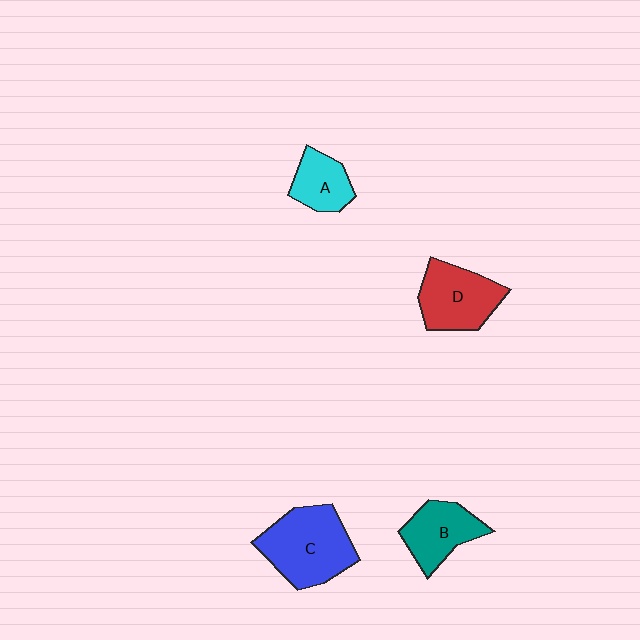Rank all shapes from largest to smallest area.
From largest to smallest: C (blue), D (red), B (teal), A (cyan).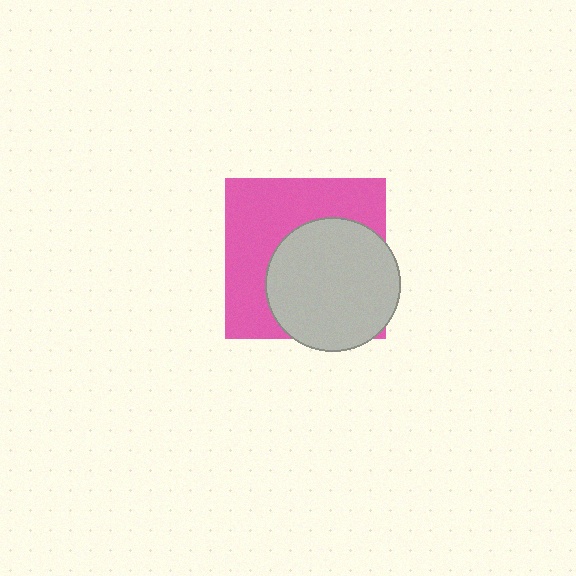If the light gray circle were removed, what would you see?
You would see the complete pink square.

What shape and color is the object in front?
The object in front is a light gray circle.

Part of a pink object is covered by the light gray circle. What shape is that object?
It is a square.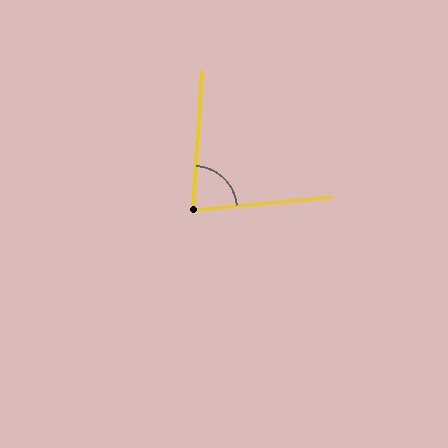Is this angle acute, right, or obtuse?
It is acute.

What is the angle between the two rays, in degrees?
Approximately 81 degrees.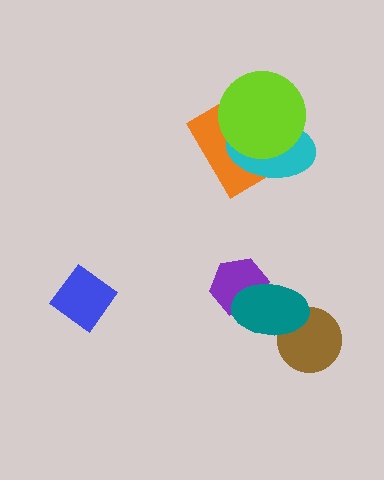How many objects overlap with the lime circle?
2 objects overlap with the lime circle.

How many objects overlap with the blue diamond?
0 objects overlap with the blue diamond.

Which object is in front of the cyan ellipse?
The lime circle is in front of the cyan ellipse.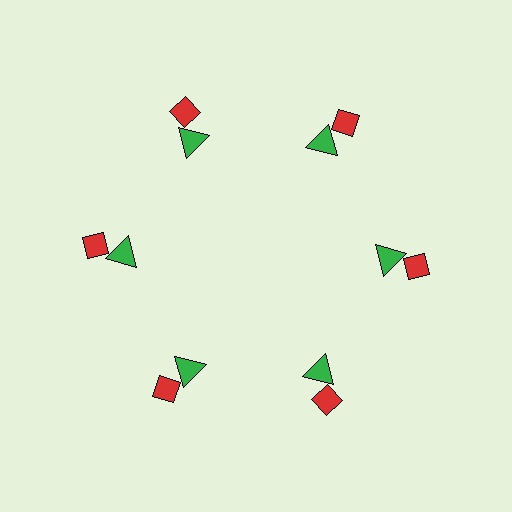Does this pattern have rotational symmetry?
Yes, this pattern has 6-fold rotational symmetry. It looks the same after rotating 60 degrees around the center.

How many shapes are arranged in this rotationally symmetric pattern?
There are 12 shapes, arranged in 6 groups of 2.